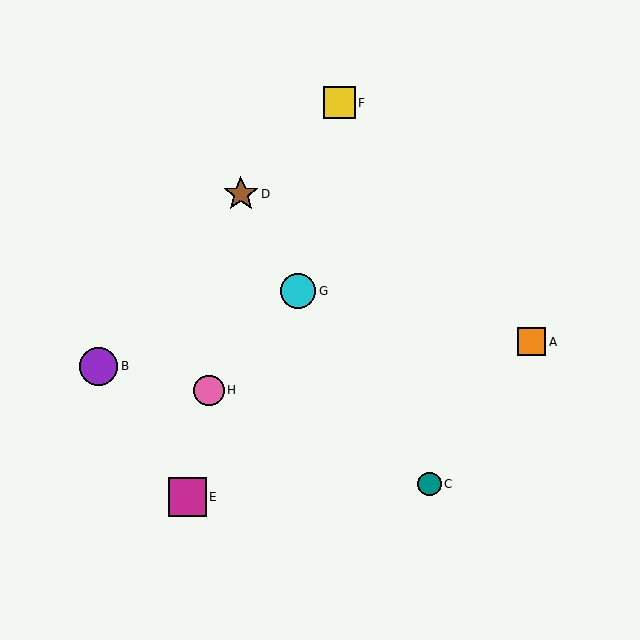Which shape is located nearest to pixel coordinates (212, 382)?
The pink circle (labeled H) at (209, 390) is nearest to that location.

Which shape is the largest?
The magenta square (labeled E) is the largest.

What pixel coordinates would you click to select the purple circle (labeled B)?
Click at (99, 366) to select the purple circle B.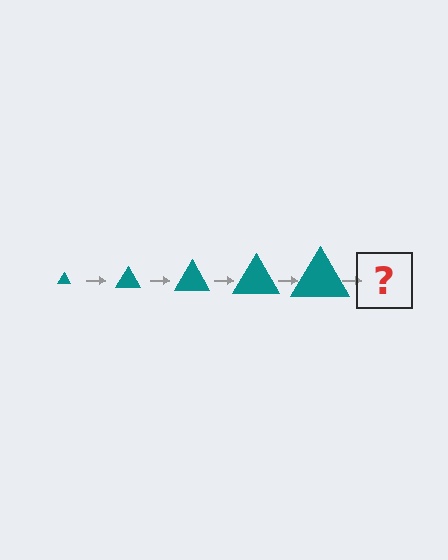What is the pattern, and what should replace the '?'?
The pattern is that the triangle gets progressively larger each step. The '?' should be a teal triangle, larger than the previous one.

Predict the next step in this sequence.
The next step is a teal triangle, larger than the previous one.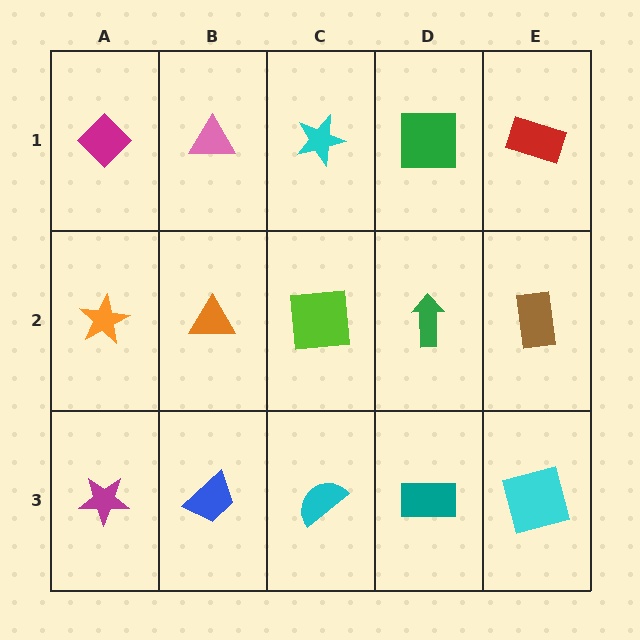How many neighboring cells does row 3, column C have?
3.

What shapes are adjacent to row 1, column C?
A lime square (row 2, column C), a pink triangle (row 1, column B), a green square (row 1, column D).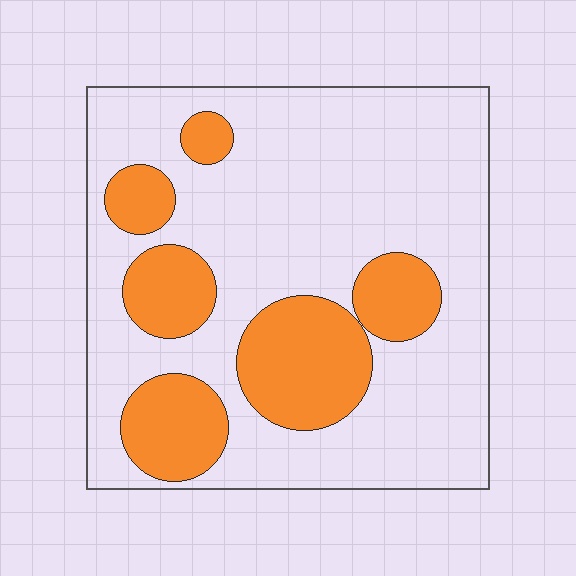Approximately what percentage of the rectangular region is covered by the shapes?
Approximately 25%.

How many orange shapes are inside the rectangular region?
6.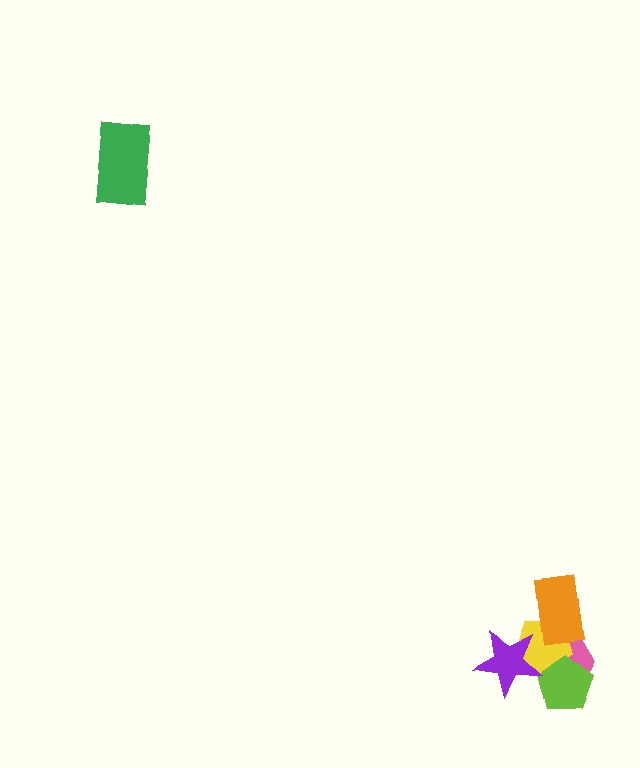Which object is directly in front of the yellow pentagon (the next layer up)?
The lime pentagon is directly in front of the yellow pentagon.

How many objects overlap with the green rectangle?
0 objects overlap with the green rectangle.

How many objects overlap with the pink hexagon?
4 objects overlap with the pink hexagon.